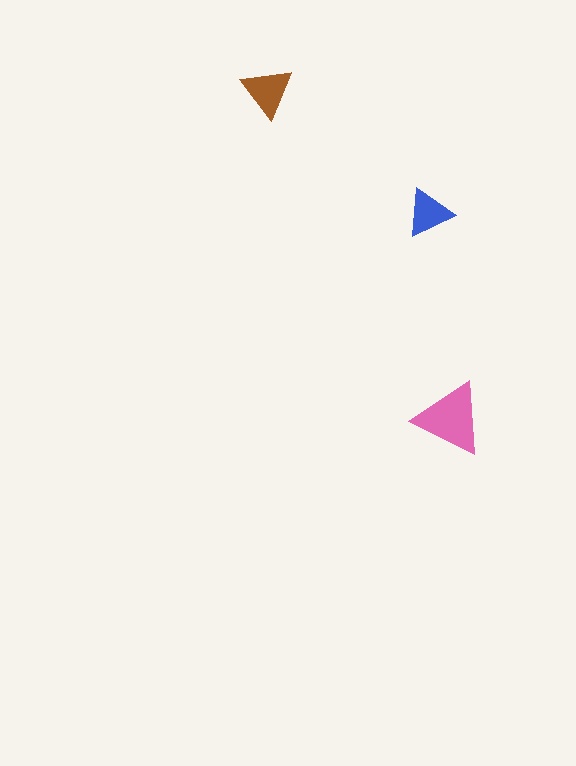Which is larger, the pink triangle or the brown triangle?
The pink one.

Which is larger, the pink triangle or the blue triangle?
The pink one.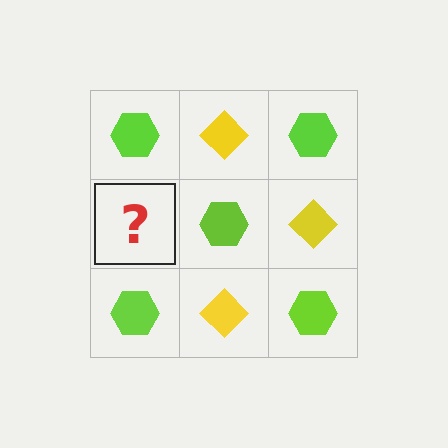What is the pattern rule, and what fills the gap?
The rule is that it alternates lime hexagon and yellow diamond in a checkerboard pattern. The gap should be filled with a yellow diamond.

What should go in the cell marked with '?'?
The missing cell should contain a yellow diamond.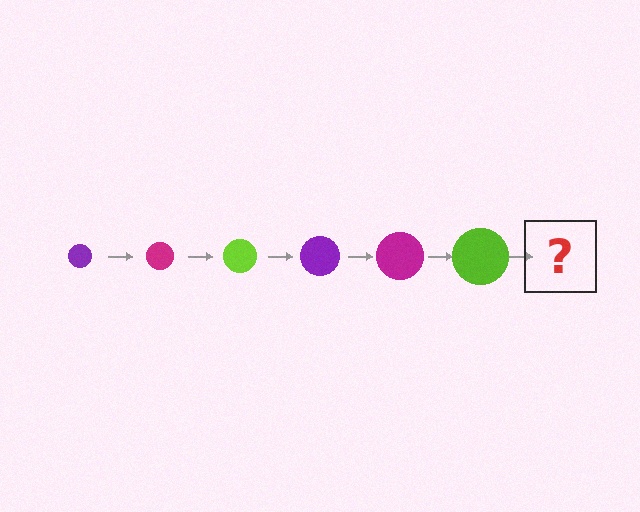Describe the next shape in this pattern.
It should be a purple circle, larger than the previous one.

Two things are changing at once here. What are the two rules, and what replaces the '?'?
The two rules are that the circle grows larger each step and the color cycles through purple, magenta, and lime. The '?' should be a purple circle, larger than the previous one.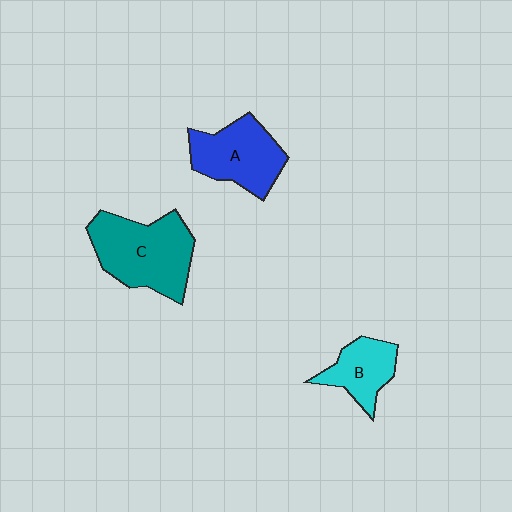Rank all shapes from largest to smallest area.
From largest to smallest: C (teal), A (blue), B (cyan).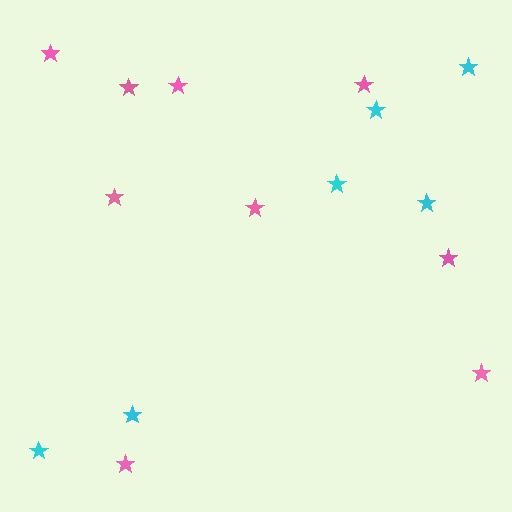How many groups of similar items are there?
There are 2 groups: one group of cyan stars (6) and one group of pink stars (9).